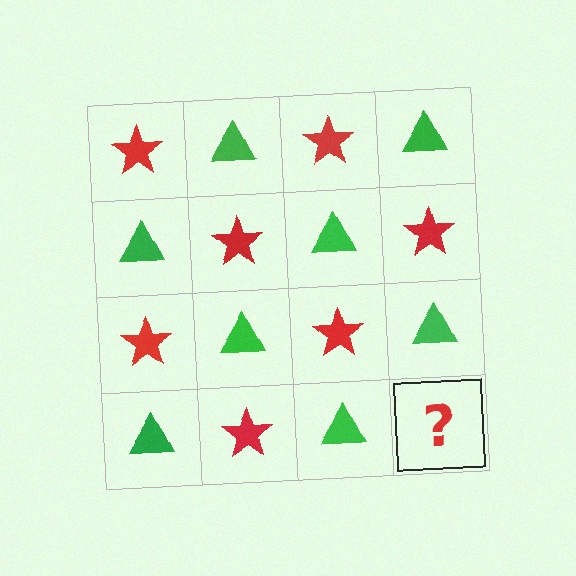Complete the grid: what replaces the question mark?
The question mark should be replaced with a red star.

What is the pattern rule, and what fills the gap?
The rule is that it alternates red star and green triangle in a checkerboard pattern. The gap should be filled with a red star.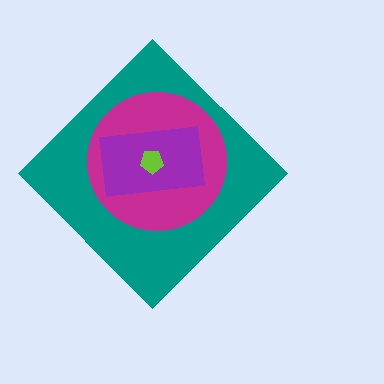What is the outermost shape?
The teal diamond.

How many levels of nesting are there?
4.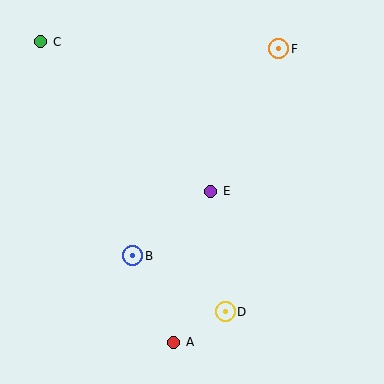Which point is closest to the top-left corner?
Point C is closest to the top-left corner.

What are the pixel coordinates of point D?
Point D is at (225, 312).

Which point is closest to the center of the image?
Point E at (211, 191) is closest to the center.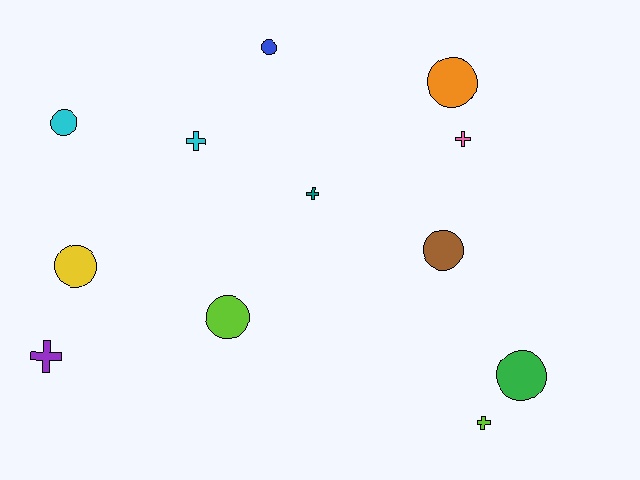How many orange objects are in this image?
There is 1 orange object.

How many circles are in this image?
There are 7 circles.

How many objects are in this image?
There are 12 objects.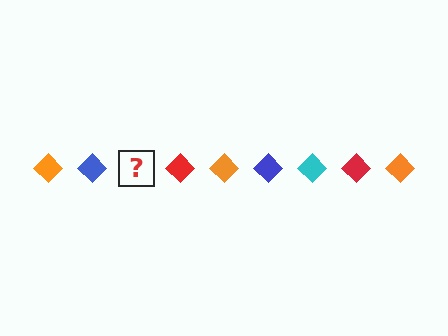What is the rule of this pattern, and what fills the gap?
The rule is that the pattern cycles through orange, blue, cyan, red diamonds. The gap should be filled with a cyan diamond.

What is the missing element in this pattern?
The missing element is a cyan diamond.